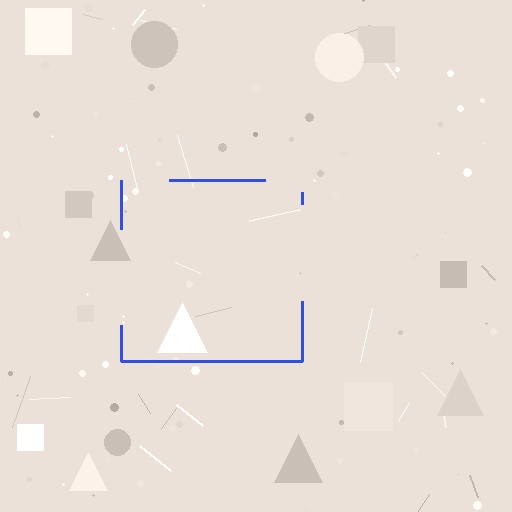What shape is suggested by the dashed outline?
The dashed outline suggests a square.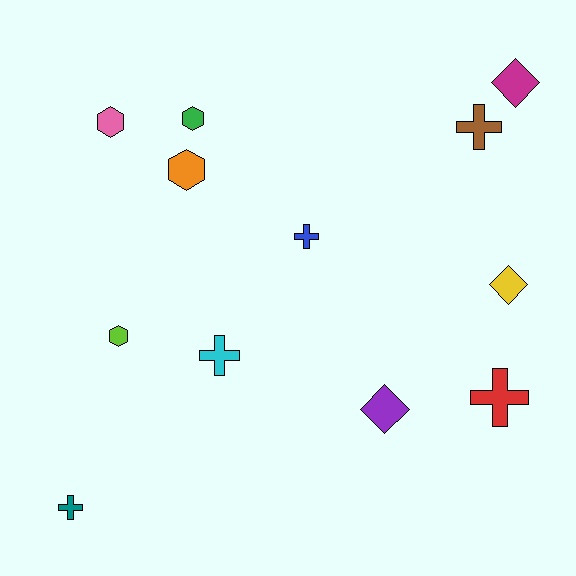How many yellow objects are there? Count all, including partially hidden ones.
There is 1 yellow object.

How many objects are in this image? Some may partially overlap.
There are 12 objects.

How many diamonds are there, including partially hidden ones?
There are 3 diamonds.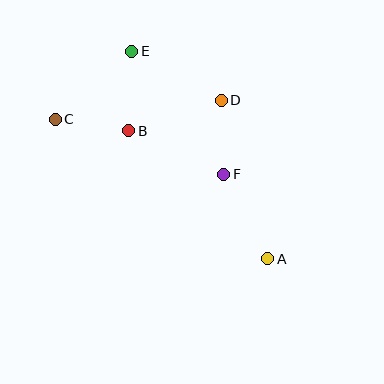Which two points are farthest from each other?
Points A and C are farthest from each other.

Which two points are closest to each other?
Points D and F are closest to each other.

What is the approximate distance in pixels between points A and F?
The distance between A and F is approximately 95 pixels.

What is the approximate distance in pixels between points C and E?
The distance between C and E is approximately 102 pixels.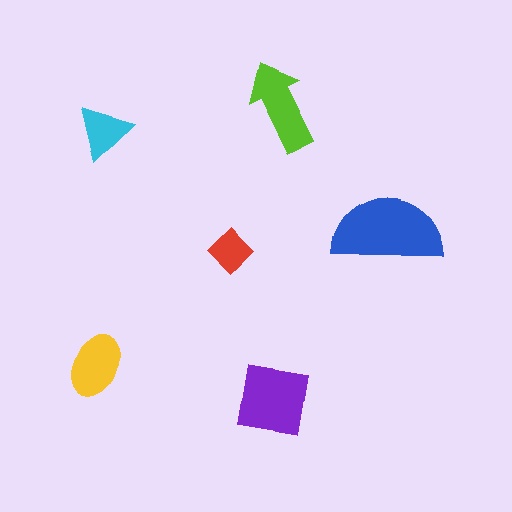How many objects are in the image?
There are 6 objects in the image.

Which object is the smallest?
The red diamond.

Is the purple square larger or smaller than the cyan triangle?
Larger.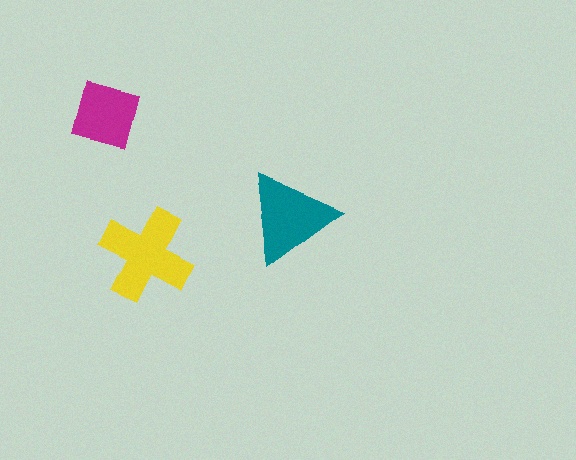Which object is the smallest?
The magenta square.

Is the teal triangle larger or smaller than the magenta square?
Larger.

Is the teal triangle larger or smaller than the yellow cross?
Smaller.